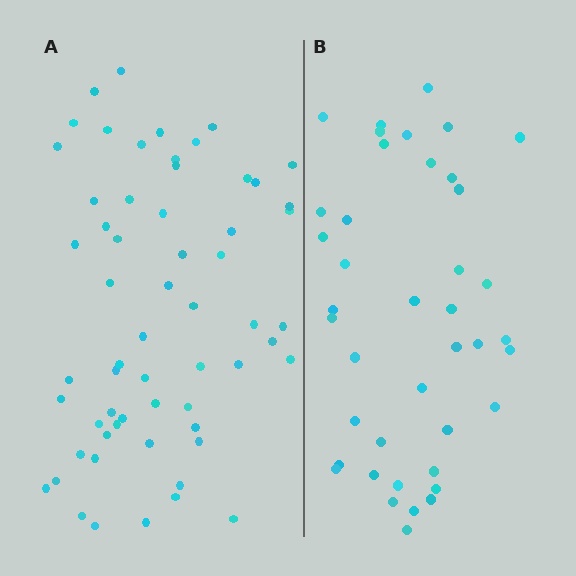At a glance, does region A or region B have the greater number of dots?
Region A (the left region) has more dots.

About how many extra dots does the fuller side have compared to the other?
Region A has approximately 20 more dots than region B.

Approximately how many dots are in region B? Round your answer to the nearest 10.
About 40 dots. (The exact count is 41, which rounds to 40.)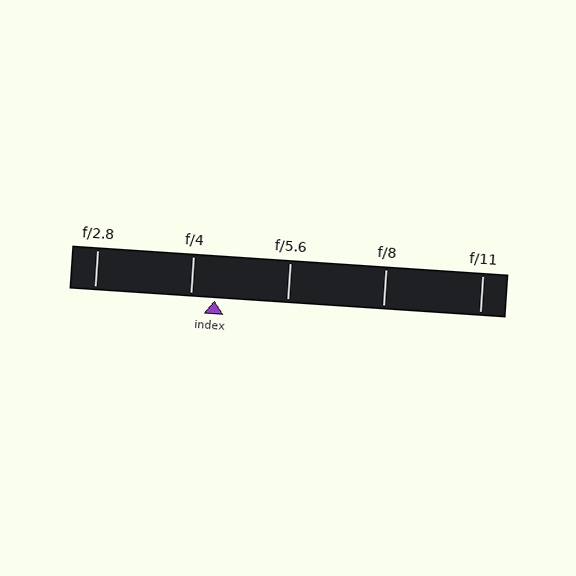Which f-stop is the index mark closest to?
The index mark is closest to f/4.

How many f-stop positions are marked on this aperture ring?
There are 5 f-stop positions marked.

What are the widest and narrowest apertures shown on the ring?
The widest aperture shown is f/2.8 and the narrowest is f/11.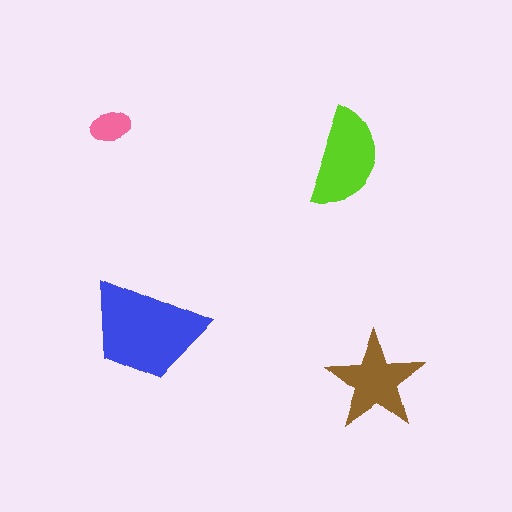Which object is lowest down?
The brown star is bottommost.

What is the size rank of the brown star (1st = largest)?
3rd.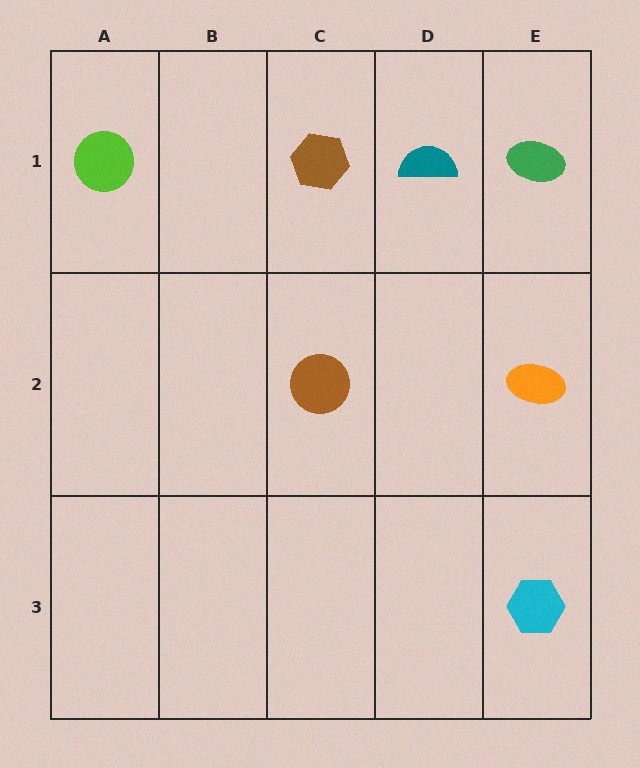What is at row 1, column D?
A teal semicircle.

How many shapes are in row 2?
2 shapes.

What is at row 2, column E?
An orange ellipse.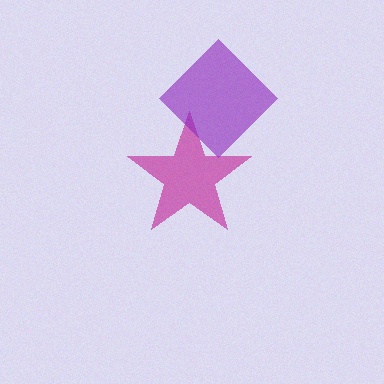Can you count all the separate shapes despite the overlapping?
Yes, there are 2 separate shapes.